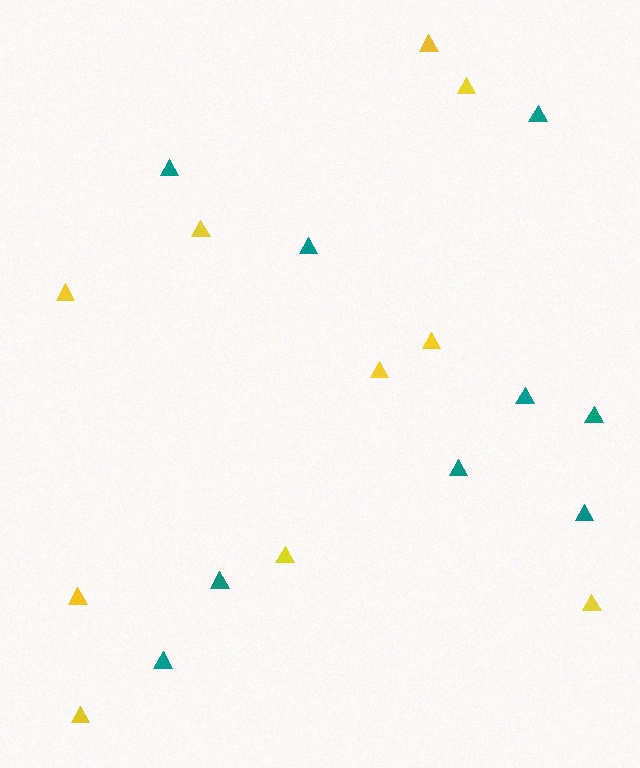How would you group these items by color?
There are 2 groups: one group of teal triangles (9) and one group of yellow triangles (10).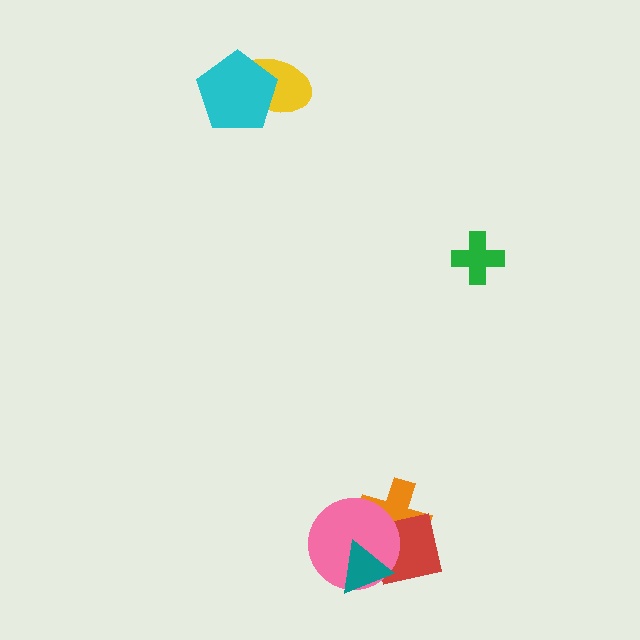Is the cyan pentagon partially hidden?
No, no other shape covers it.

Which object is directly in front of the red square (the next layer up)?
The pink circle is directly in front of the red square.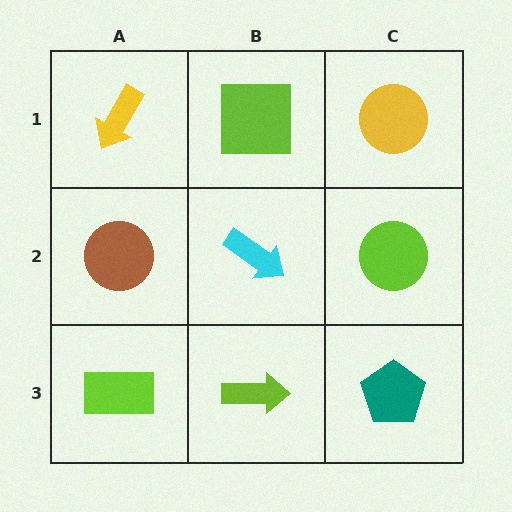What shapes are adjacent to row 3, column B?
A cyan arrow (row 2, column B), a lime rectangle (row 3, column A), a teal pentagon (row 3, column C).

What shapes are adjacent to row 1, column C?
A lime circle (row 2, column C), a lime square (row 1, column B).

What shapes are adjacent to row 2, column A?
A yellow arrow (row 1, column A), a lime rectangle (row 3, column A), a cyan arrow (row 2, column B).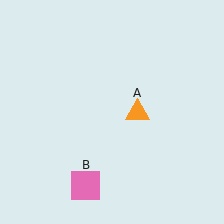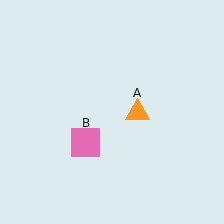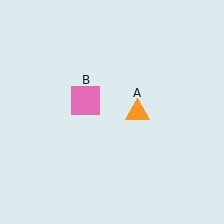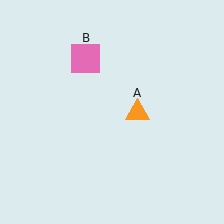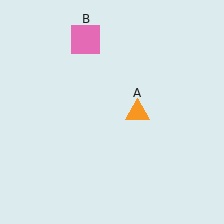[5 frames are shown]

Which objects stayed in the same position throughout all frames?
Orange triangle (object A) remained stationary.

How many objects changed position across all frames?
1 object changed position: pink square (object B).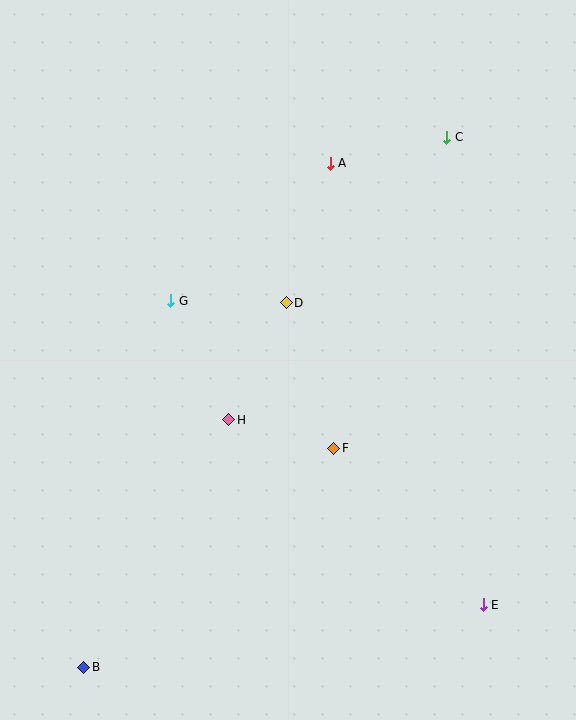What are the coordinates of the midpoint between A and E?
The midpoint between A and E is at (407, 384).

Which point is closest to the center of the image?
Point D at (286, 303) is closest to the center.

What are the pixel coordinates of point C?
Point C is at (447, 137).